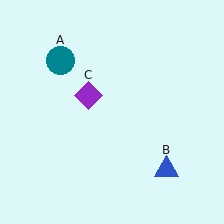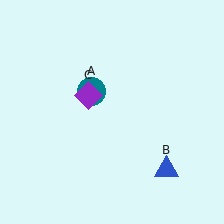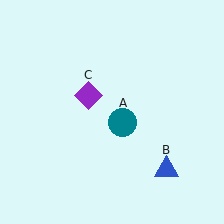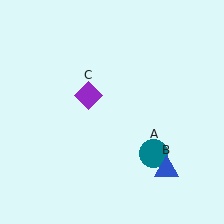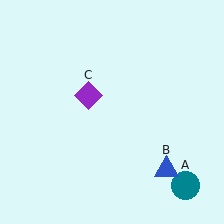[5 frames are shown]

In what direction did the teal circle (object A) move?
The teal circle (object A) moved down and to the right.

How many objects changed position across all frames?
1 object changed position: teal circle (object A).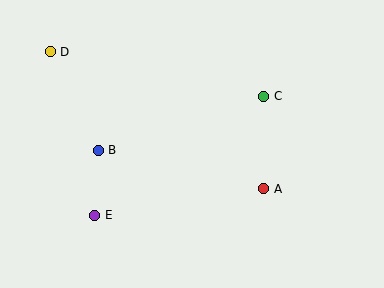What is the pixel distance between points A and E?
The distance between A and E is 171 pixels.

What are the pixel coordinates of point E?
Point E is at (95, 215).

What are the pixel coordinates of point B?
Point B is at (98, 150).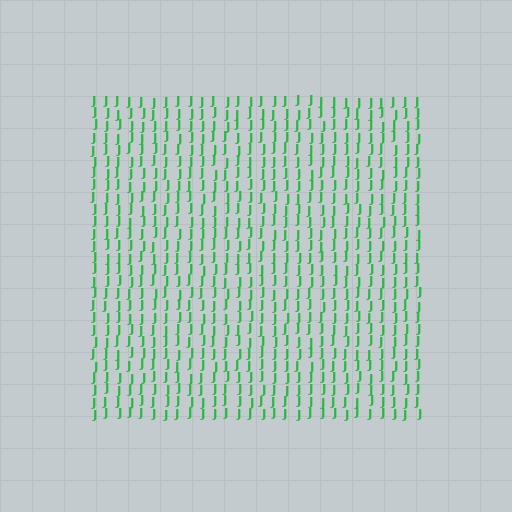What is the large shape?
The large shape is a square.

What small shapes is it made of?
It is made of small letter J's.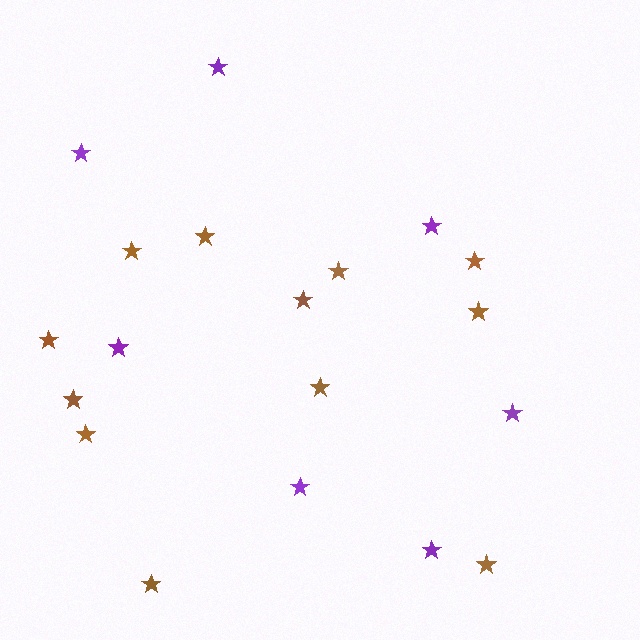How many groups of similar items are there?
There are 2 groups: one group of purple stars (7) and one group of brown stars (12).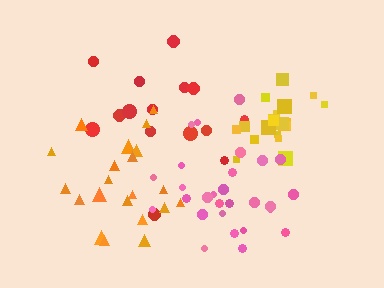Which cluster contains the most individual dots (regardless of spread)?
Pink (28).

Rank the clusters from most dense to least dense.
yellow, pink, orange, red.